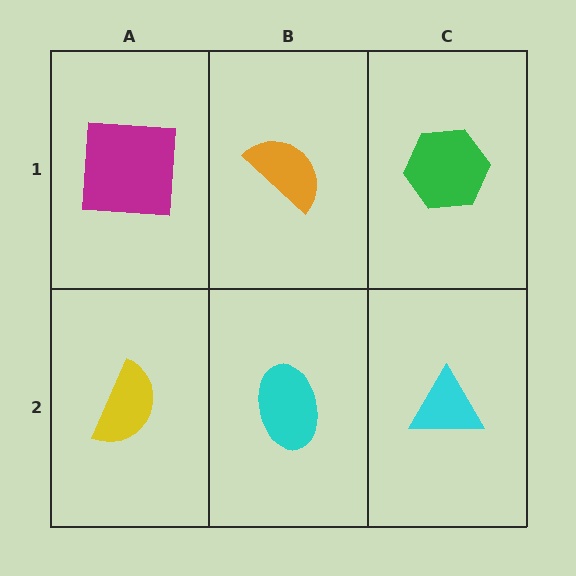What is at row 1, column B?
An orange semicircle.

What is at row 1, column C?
A green hexagon.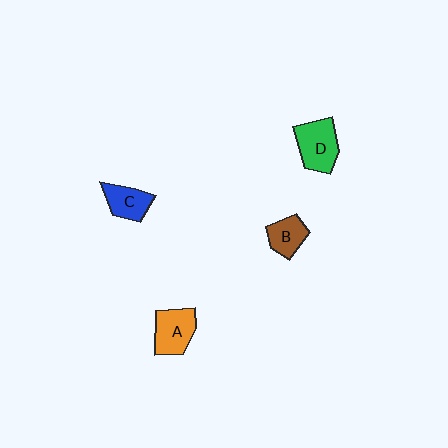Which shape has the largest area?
Shape D (green).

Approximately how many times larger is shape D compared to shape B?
Approximately 1.5 times.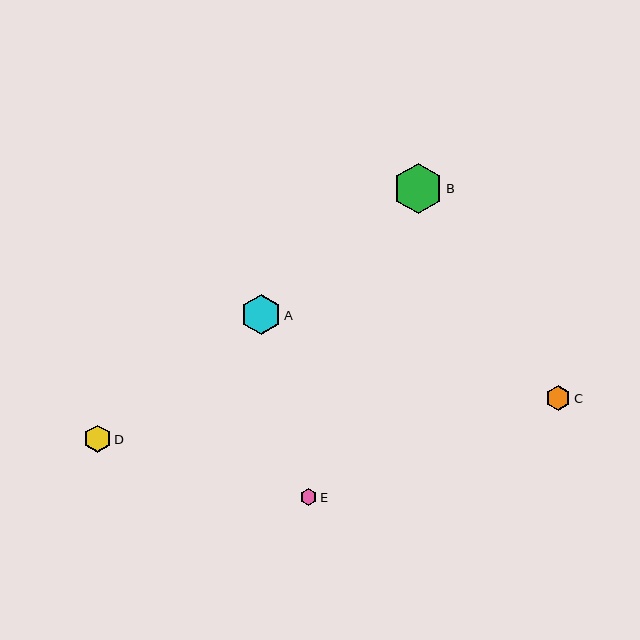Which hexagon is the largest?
Hexagon B is the largest with a size of approximately 50 pixels.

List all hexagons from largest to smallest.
From largest to smallest: B, A, D, C, E.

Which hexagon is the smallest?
Hexagon E is the smallest with a size of approximately 17 pixels.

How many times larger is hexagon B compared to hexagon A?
Hexagon B is approximately 1.3 times the size of hexagon A.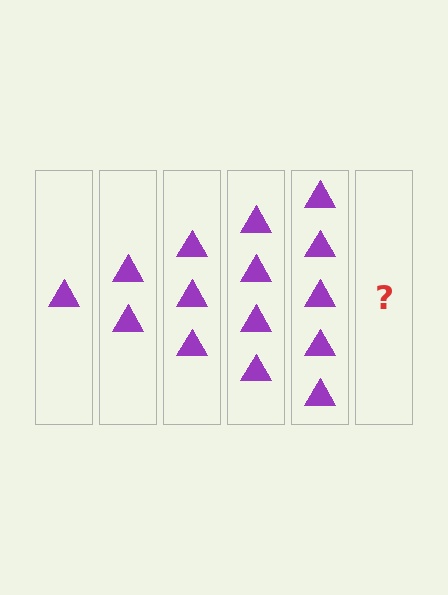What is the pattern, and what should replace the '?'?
The pattern is that each step adds one more triangle. The '?' should be 6 triangles.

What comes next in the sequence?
The next element should be 6 triangles.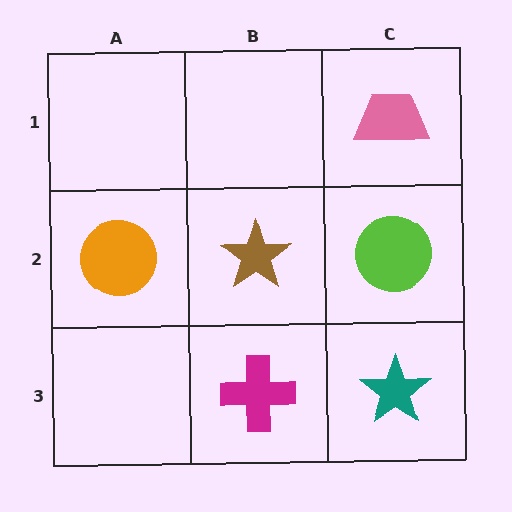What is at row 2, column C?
A lime circle.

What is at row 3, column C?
A teal star.